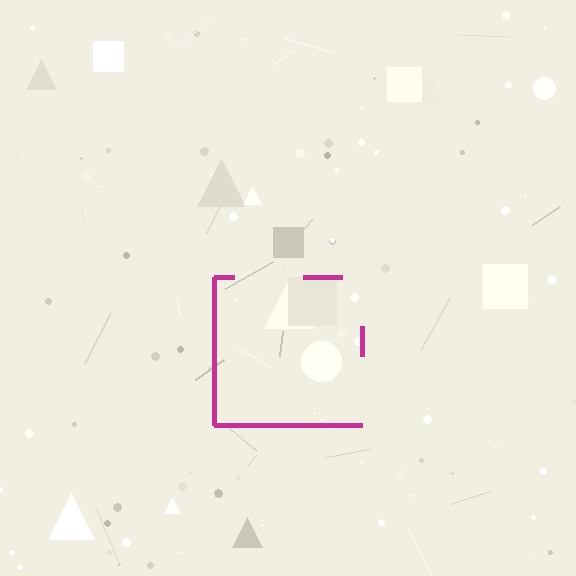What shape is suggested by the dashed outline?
The dashed outline suggests a square.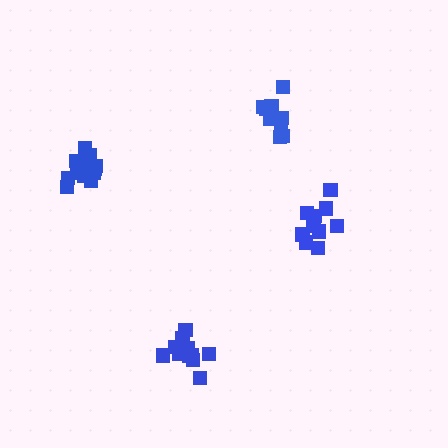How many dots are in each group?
Group 1: 15 dots, Group 2: 13 dots, Group 3: 11 dots, Group 4: 15 dots (54 total).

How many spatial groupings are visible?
There are 4 spatial groupings.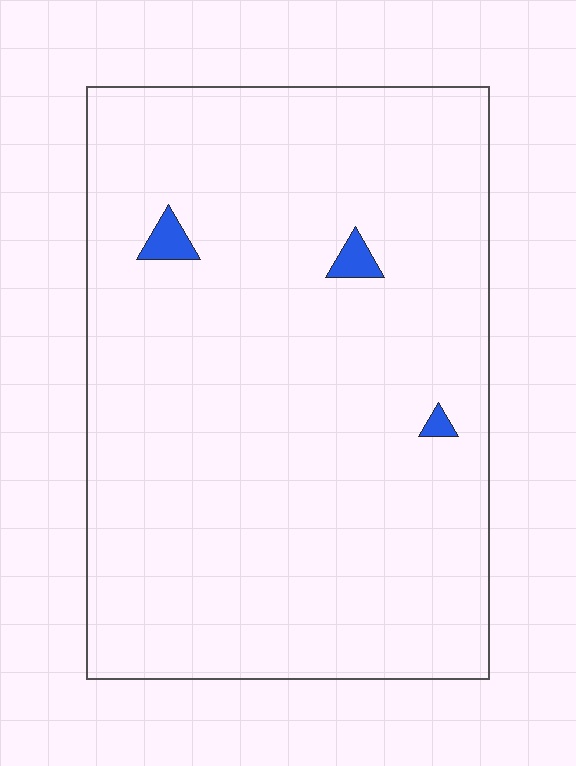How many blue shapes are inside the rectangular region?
3.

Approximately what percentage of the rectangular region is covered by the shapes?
Approximately 0%.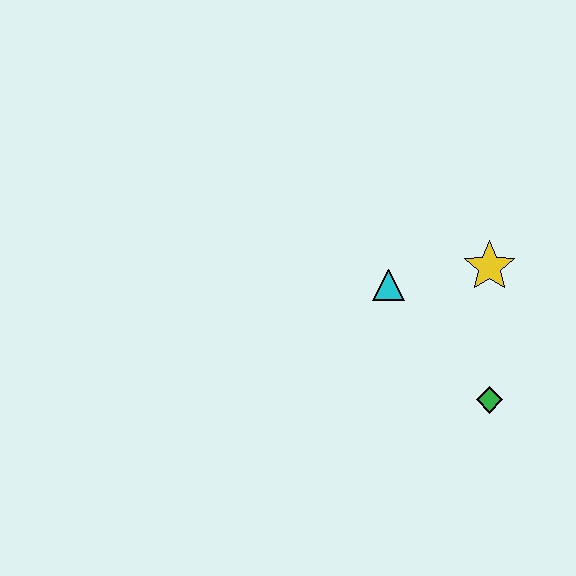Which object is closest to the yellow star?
The cyan triangle is closest to the yellow star.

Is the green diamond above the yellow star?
No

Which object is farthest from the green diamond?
The cyan triangle is farthest from the green diamond.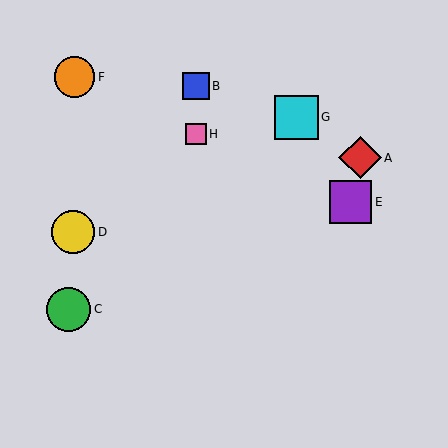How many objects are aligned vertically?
2 objects (B, H) are aligned vertically.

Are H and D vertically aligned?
No, H is at x≈196 and D is at x≈73.